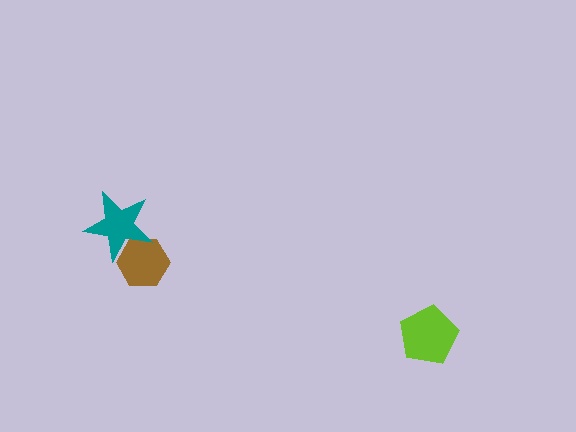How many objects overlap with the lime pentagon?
0 objects overlap with the lime pentagon.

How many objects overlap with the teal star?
1 object overlaps with the teal star.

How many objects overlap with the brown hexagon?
1 object overlaps with the brown hexagon.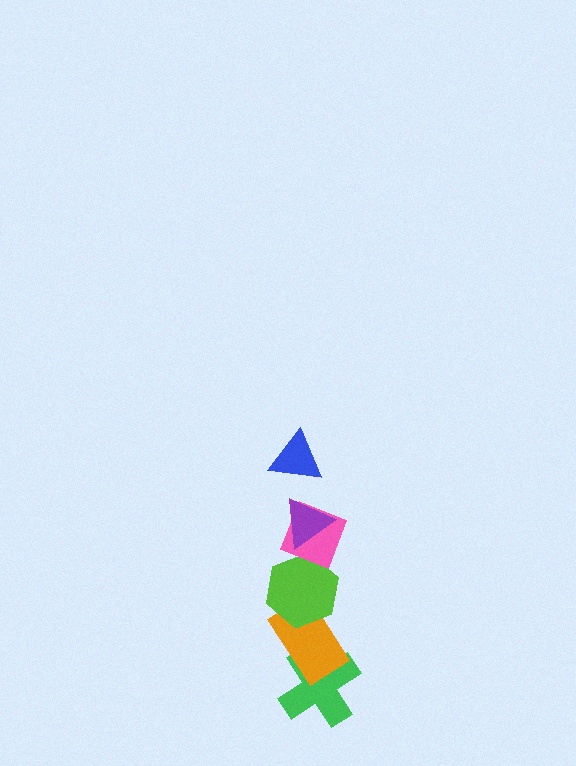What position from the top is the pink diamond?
The pink diamond is 3rd from the top.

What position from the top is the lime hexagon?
The lime hexagon is 4th from the top.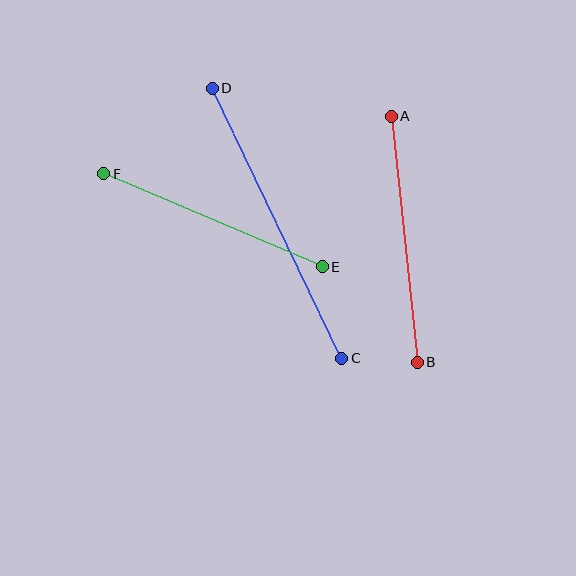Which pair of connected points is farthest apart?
Points C and D are farthest apart.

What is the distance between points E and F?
The distance is approximately 237 pixels.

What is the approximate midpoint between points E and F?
The midpoint is at approximately (213, 220) pixels.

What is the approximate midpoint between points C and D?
The midpoint is at approximately (277, 223) pixels.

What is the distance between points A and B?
The distance is approximately 247 pixels.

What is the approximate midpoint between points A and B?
The midpoint is at approximately (404, 239) pixels.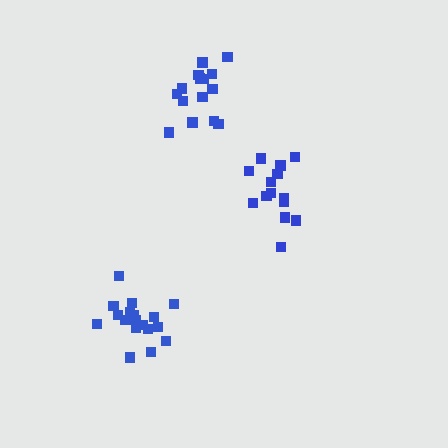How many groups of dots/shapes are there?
There are 3 groups.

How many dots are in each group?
Group 1: 14 dots, Group 2: 18 dots, Group 3: 15 dots (47 total).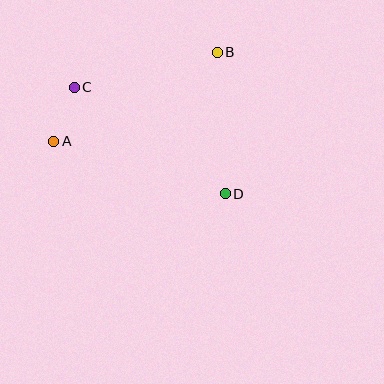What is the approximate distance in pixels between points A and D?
The distance between A and D is approximately 179 pixels.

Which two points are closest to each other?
Points A and C are closest to each other.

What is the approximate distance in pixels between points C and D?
The distance between C and D is approximately 185 pixels.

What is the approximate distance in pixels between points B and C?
The distance between B and C is approximately 148 pixels.